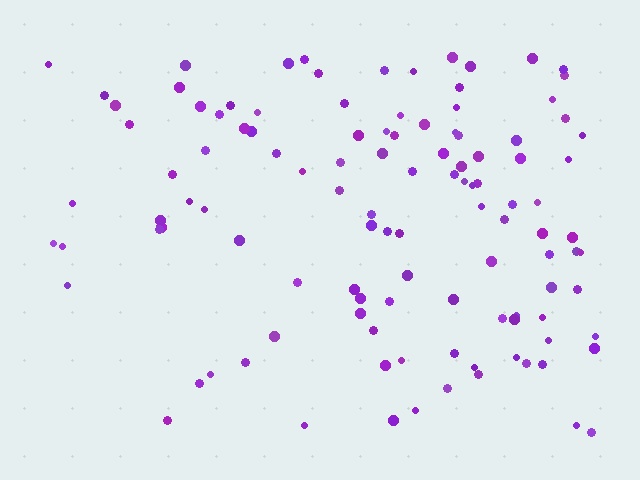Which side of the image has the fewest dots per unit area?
The left.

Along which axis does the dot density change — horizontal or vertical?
Horizontal.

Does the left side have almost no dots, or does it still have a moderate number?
Still a moderate number, just noticeably fewer than the right.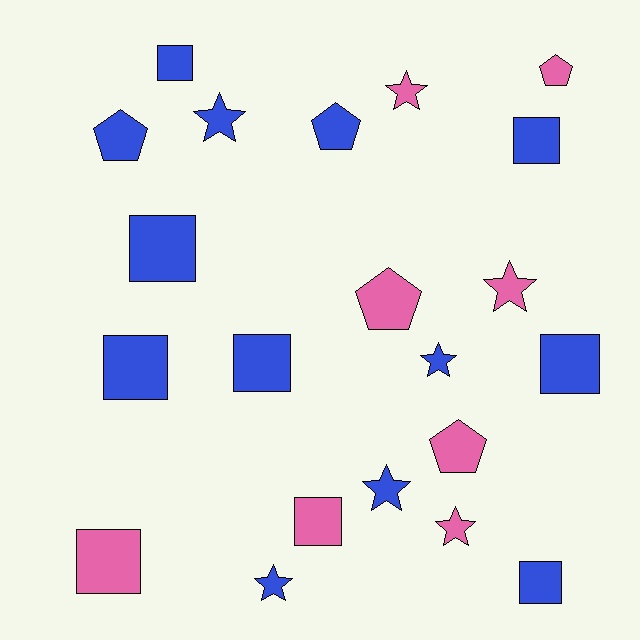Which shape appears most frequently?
Square, with 9 objects.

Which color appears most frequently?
Blue, with 13 objects.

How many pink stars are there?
There are 3 pink stars.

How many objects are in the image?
There are 21 objects.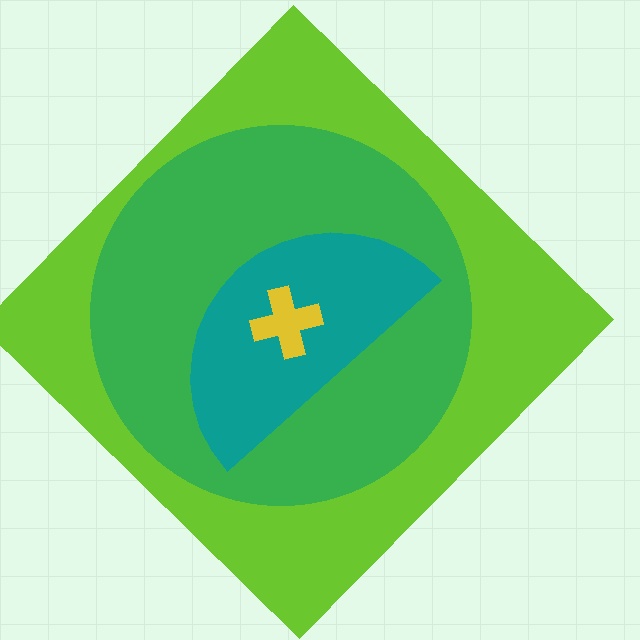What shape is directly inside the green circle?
The teal semicircle.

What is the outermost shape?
The lime diamond.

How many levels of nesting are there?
4.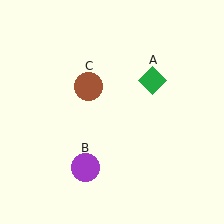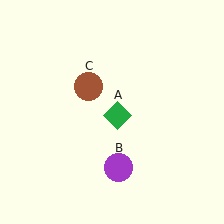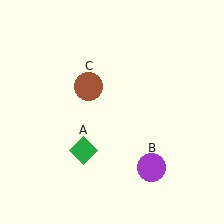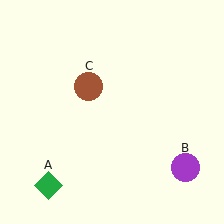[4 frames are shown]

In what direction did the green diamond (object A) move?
The green diamond (object A) moved down and to the left.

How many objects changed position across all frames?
2 objects changed position: green diamond (object A), purple circle (object B).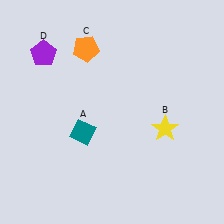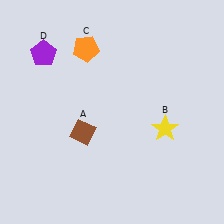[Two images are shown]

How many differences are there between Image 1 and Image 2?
There is 1 difference between the two images.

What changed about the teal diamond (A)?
In Image 1, A is teal. In Image 2, it changed to brown.